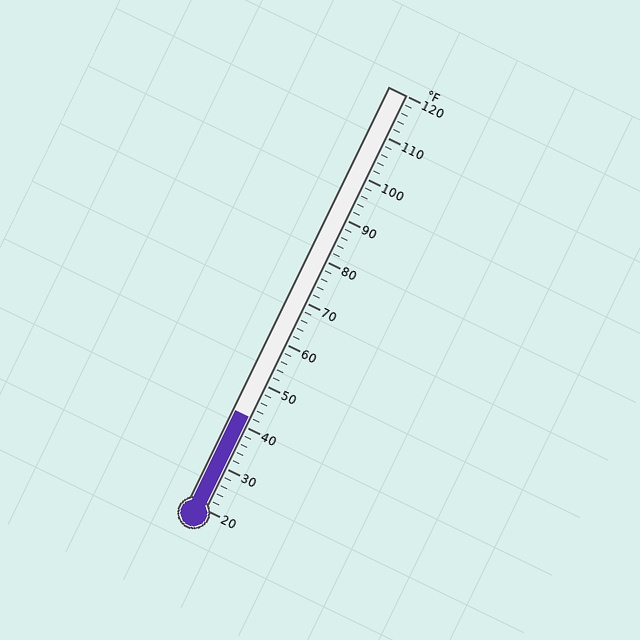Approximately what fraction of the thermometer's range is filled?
The thermometer is filled to approximately 20% of its range.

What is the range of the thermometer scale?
The thermometer scale ranges from 20°F to 120°F.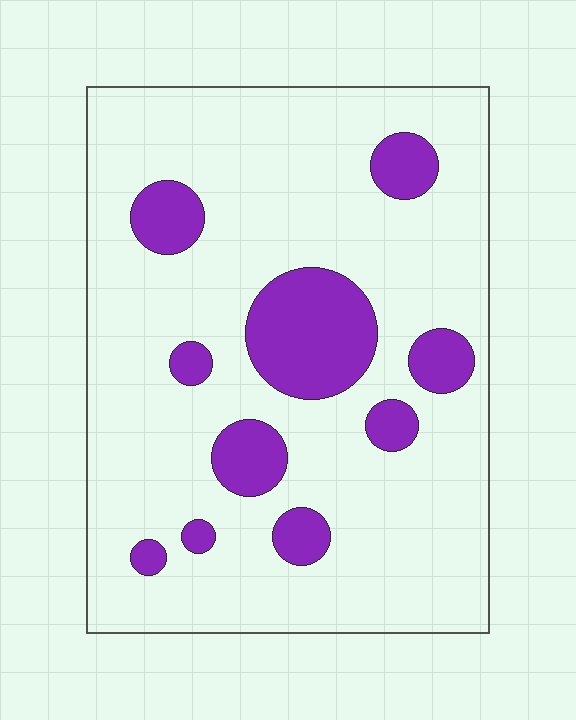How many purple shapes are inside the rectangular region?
10.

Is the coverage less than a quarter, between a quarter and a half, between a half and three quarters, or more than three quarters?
Less than a quarter.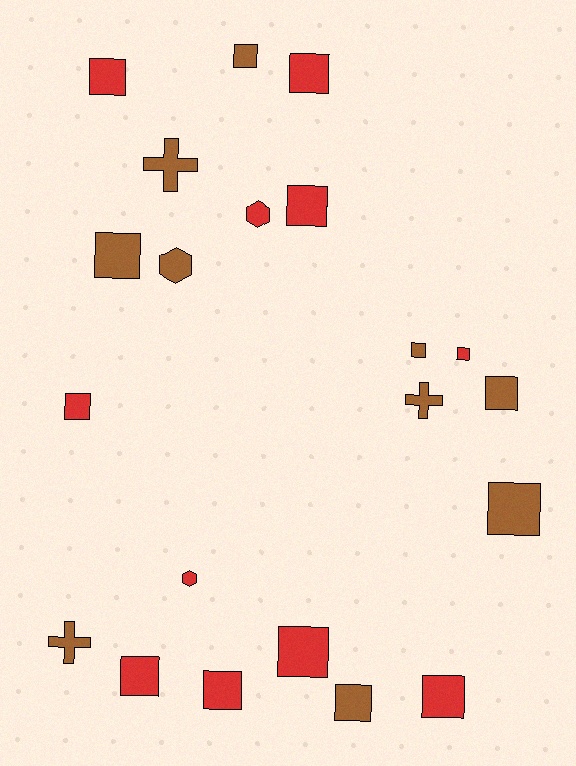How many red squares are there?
There are 9 red squares.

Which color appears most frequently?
Red, with 11 objects.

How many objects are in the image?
There are 21 objects.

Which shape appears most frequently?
Square, with 15 objects.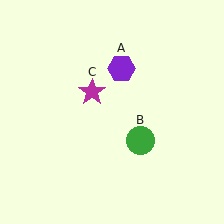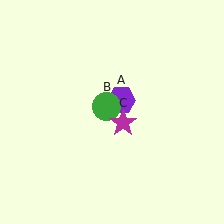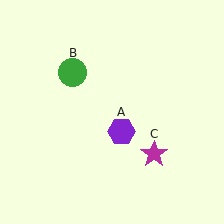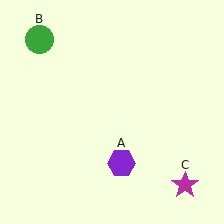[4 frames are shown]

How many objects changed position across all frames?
3 objects changed position: purple hexagon (object A), green circle (object B), magenta star (object C).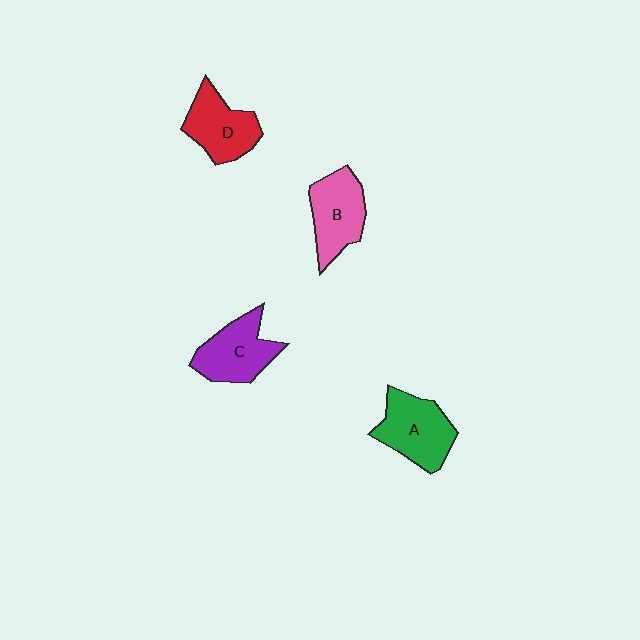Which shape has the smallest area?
Shape D (red).